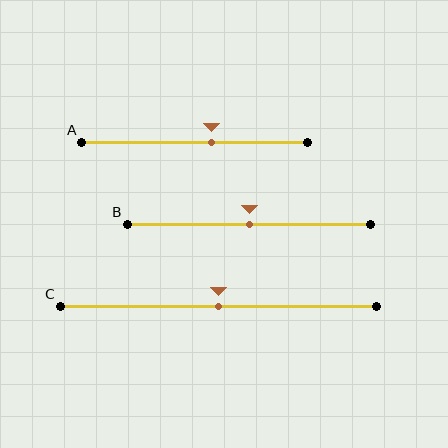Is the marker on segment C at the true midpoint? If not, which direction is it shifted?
Yes, the marker on segment C is at the true midpoint.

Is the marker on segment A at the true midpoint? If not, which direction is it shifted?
No, the marker on segment A is shifted to the right by about 8% of the segment length.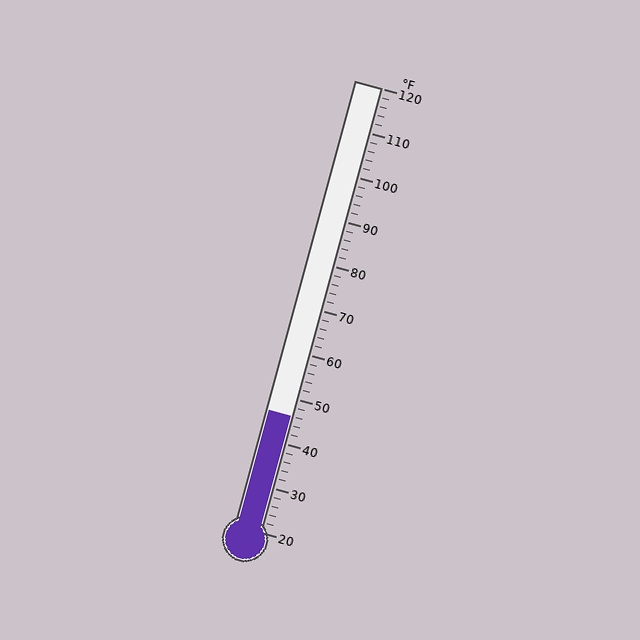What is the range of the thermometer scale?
The thermometer scale ranges from 20°F to 120°F.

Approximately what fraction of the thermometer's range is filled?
The thermometer is filled to approximately 25% of its range.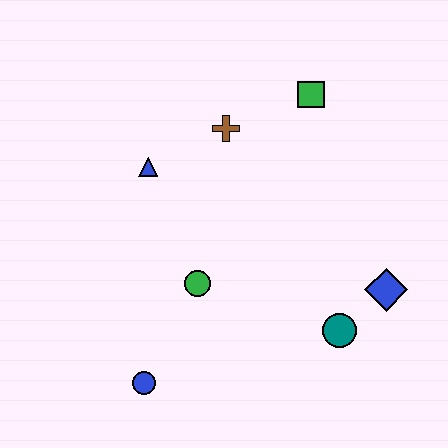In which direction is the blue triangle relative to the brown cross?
The blue triangle is to the left of the brown cross.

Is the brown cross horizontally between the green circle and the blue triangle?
No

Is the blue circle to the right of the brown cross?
No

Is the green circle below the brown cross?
Yes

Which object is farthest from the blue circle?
The green square is farthest from the blue circle.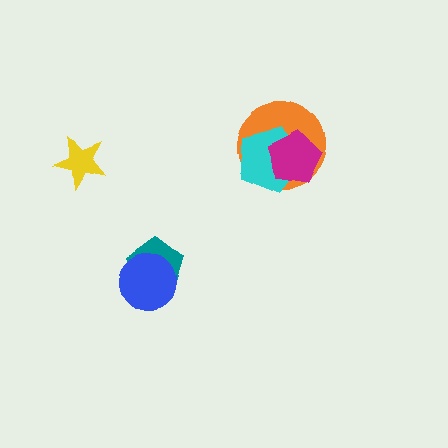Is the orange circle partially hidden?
Yes, it is partially covered by another shape.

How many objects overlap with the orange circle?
2 objects overlap with the orange circle.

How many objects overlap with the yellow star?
0 objects overlap with the yellow star.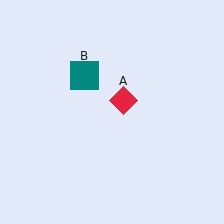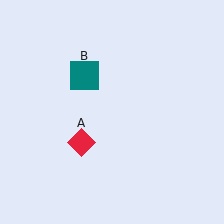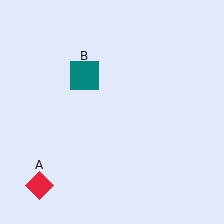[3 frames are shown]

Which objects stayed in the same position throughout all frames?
Teal square (object B) remained stationary.